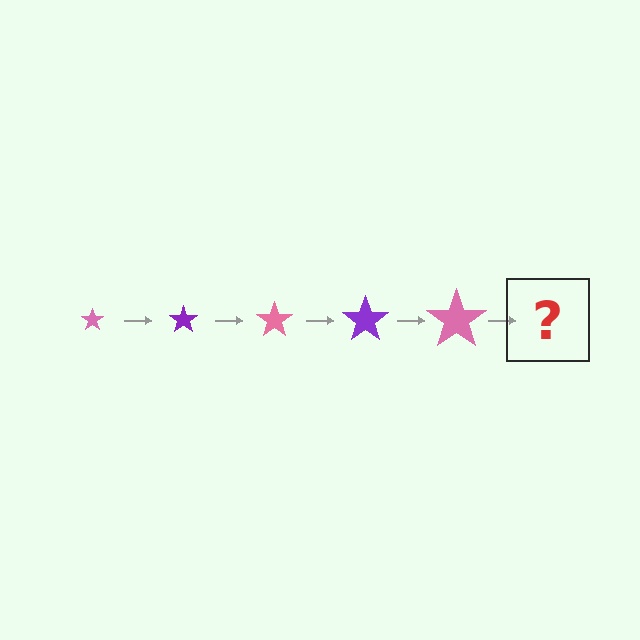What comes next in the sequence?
The next element should be a purple star, larger than the previous one.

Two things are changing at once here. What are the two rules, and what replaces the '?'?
The two rules are that the star grows larger each step and the color cycles through pink and purple. The '?' should be a purple star, larger than the previous one.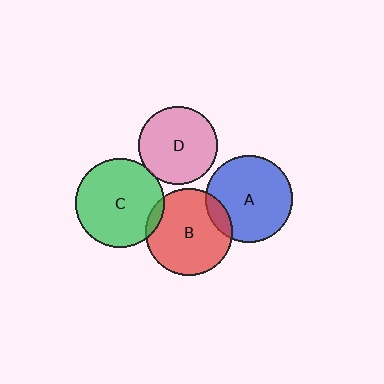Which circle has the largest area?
Circle C (green).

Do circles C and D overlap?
Yes.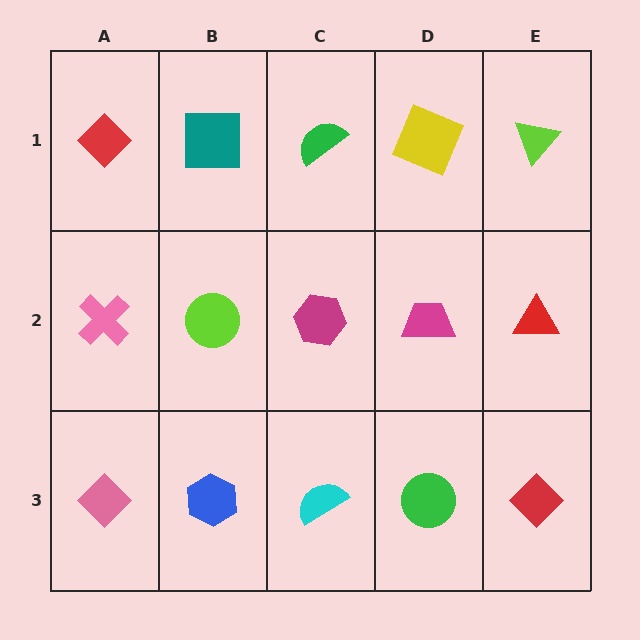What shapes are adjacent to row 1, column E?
A red triangle (row 2, column E), a yellow square (row 1, column D).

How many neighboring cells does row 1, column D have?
3.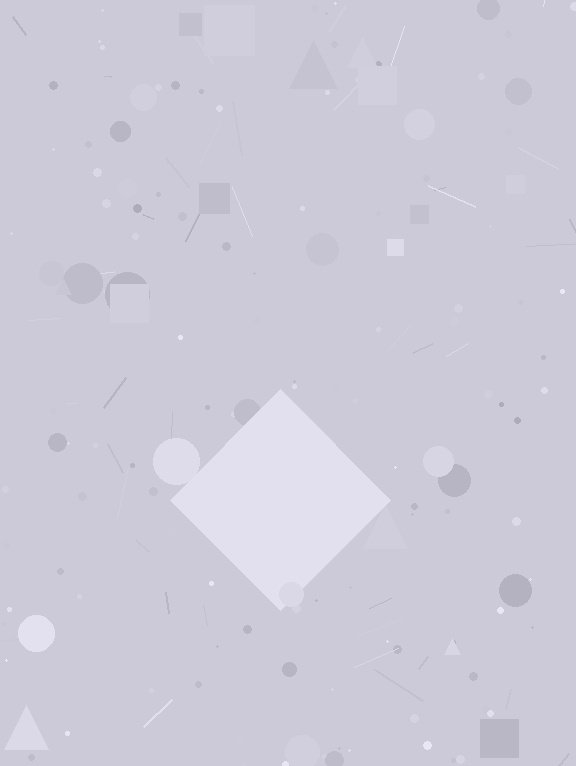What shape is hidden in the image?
A diamond is hidden in the image.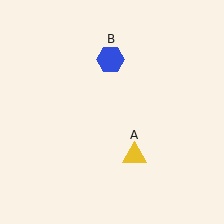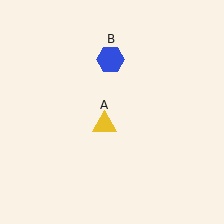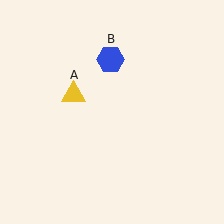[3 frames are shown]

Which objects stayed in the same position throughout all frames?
Blue hexagon (object B) remained stationary.